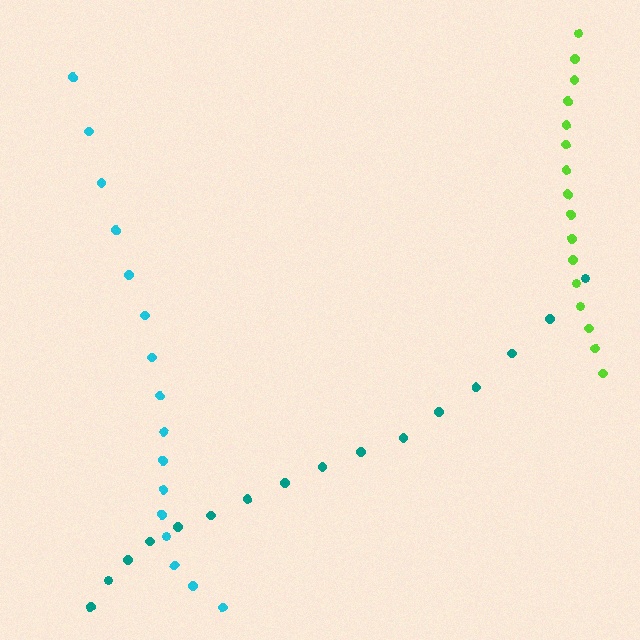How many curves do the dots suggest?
There are 3 distinct paths.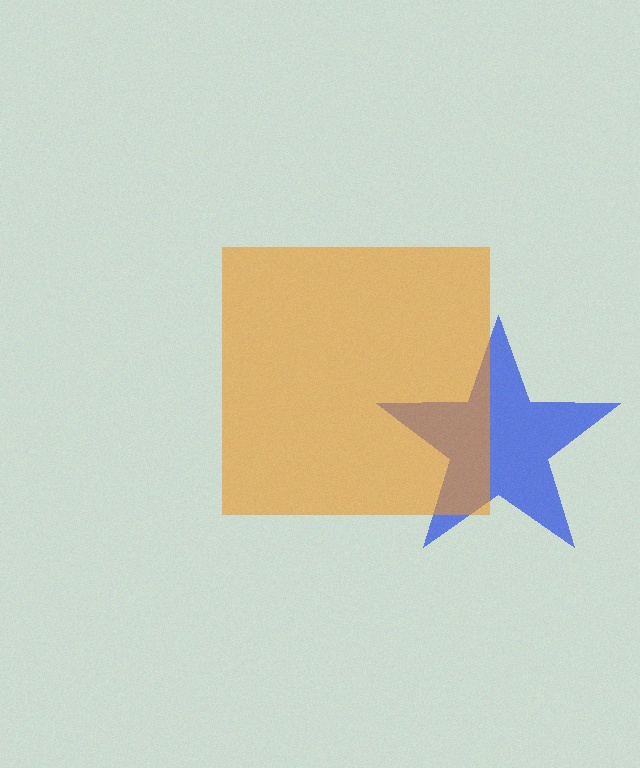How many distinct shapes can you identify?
There are 2 distinct shapes: a blue star, an orange square.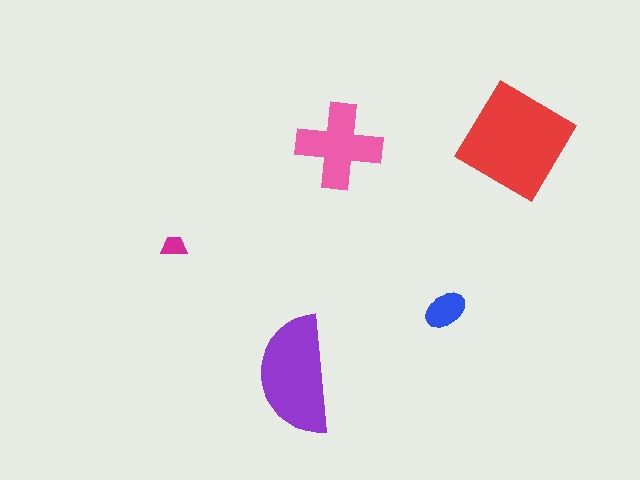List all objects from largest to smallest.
The red diamond, the purple semicircle, the pink cross, the blue ellipse, the magenta trapezoid.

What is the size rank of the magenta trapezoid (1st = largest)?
5th.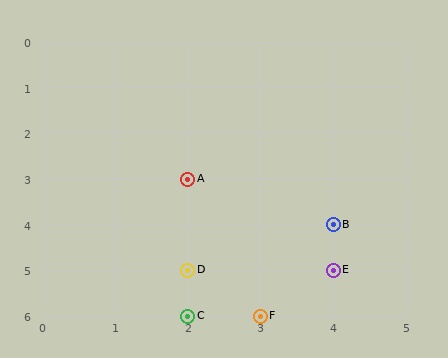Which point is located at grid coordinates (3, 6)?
Point F is at (3, 6).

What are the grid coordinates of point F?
Point F is at grid coordinates (3, 6).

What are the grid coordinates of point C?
Point C is at grid coordinates (2, 6).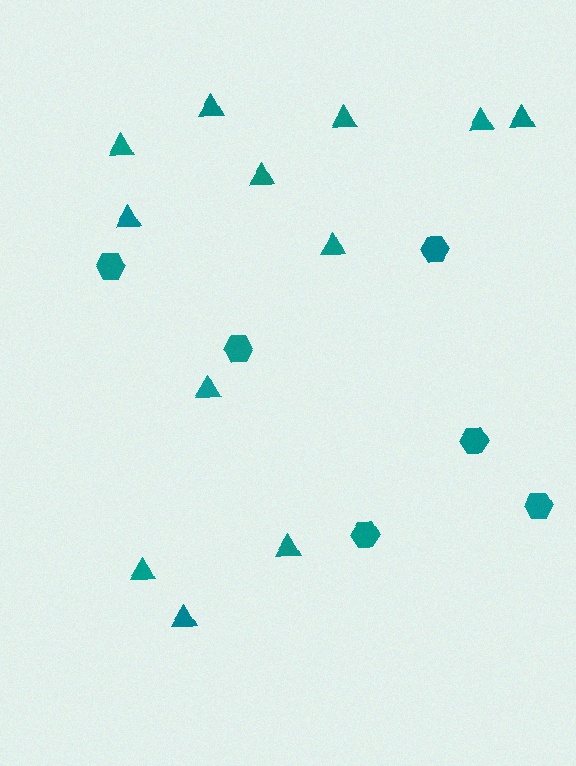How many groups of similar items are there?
There are 2 groups: one group of triangles (12) and one group of hexagons (6).